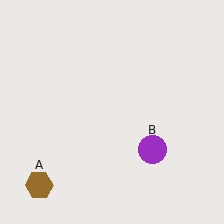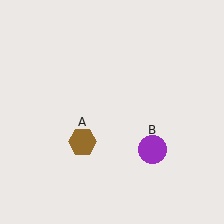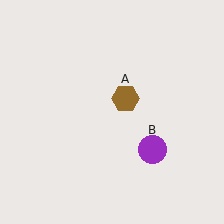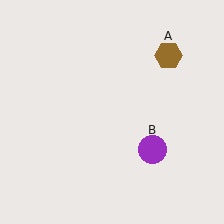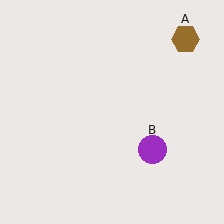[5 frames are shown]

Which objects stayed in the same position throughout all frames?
Purple circle (object B) remained stationary.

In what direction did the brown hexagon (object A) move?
The brown hexagon (object A) moved up and to the right.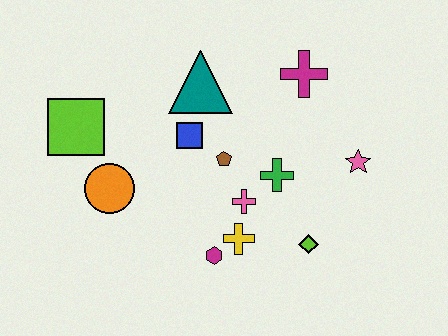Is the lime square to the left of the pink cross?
Yes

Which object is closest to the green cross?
The pink cross is closest to the green cross.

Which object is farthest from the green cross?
The lime square is farthest from the green cross.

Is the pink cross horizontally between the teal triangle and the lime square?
No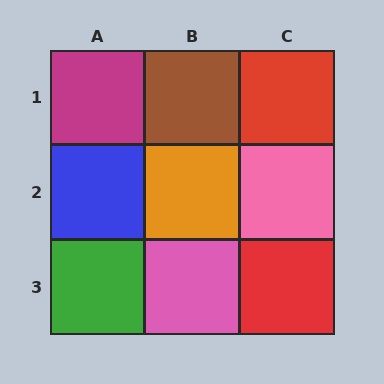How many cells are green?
1 cell is green.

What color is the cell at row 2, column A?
Blue.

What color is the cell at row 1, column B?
Brown.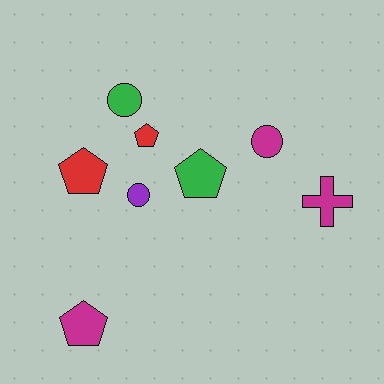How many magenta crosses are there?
There is 1 magenta cross.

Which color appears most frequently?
Magenta, with 3 objects.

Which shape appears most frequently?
Pentagon, with 4 objects.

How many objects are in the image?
There are 8 objects.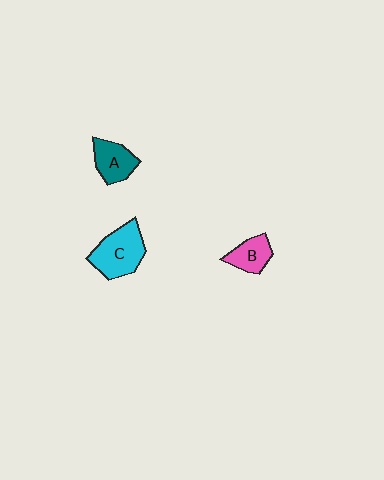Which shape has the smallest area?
Shape B (pink).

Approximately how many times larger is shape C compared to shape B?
Approximately 1.8 times.